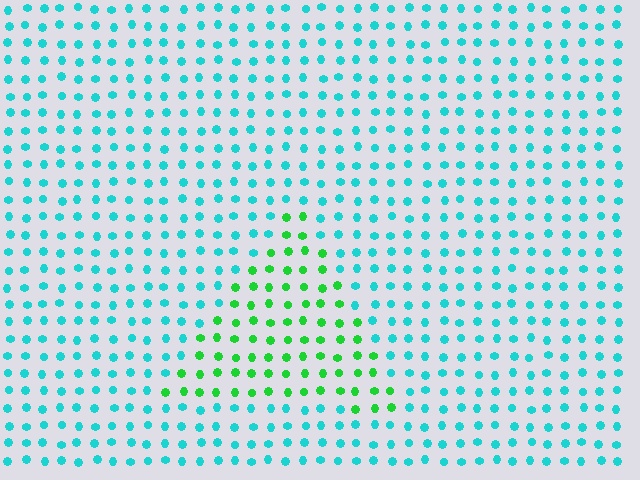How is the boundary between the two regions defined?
The boundary is defined purely by a slight shift in hue (about 51 degrees). Spacing, size, and orientation are identical on both sides.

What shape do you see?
I see a triangle.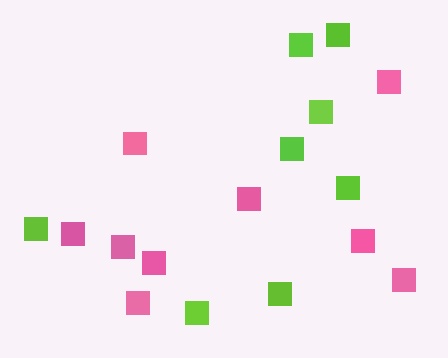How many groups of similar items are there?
There are 2 groups: one group of lime squares (8) and one group of pink squares (9).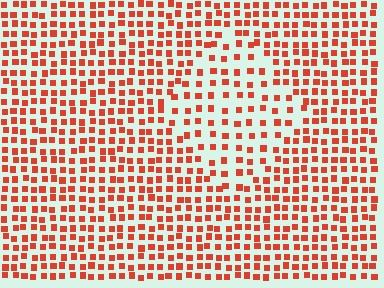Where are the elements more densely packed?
The elements are more densely packed outside the diamond boundary.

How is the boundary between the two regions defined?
The boundary is defined by a change in element density (approximately 1.8x ratio). All elements are the same color, size, and shape.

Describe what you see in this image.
The image contains small red elements arranged at two different densities. A diamond-shaped region is visible where the elements are less densely packed than the surrounding area.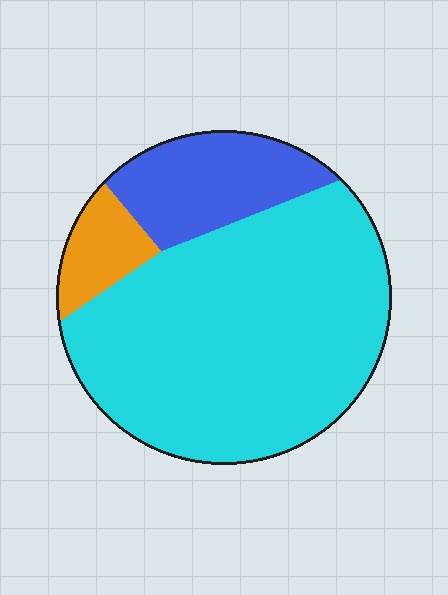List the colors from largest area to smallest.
From largest to smallest: cyan, blue, orange.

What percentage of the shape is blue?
Blue covers 19% of the shape.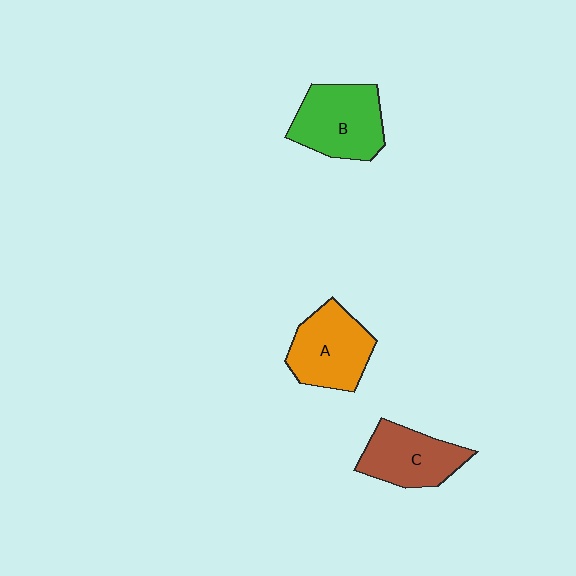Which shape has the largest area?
Shape B (green).